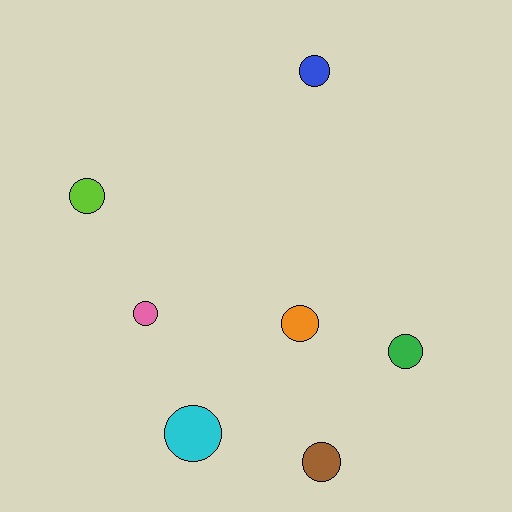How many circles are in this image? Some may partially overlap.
There are 7 circles.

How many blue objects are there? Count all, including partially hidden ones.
There is 1 blue object.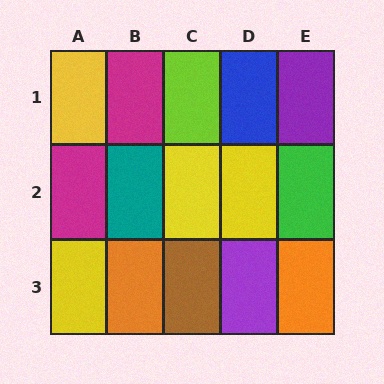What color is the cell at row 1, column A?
Yellow.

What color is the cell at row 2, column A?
Magenta.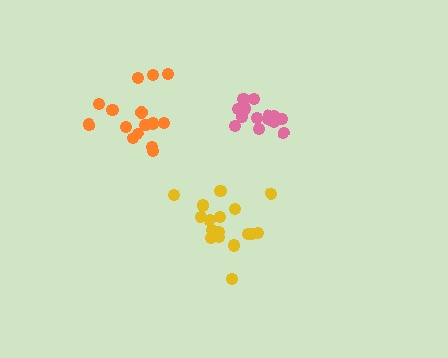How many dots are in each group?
Group 1: 15 dots, Group 2: 17 dots, Group 3: 14 dots (46 total).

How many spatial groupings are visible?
There are 3 spatial groupings.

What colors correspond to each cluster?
The clusters are colored: orange, yellow, pink.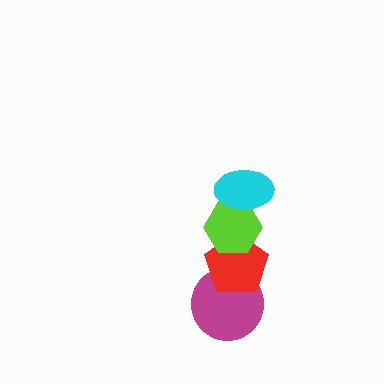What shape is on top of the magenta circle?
The red pentagon is on top of the magenta circle.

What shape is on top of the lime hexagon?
The cyan ellipse is on top of the lime hexagon.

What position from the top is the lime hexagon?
The lime hexagon is 2nd from the top.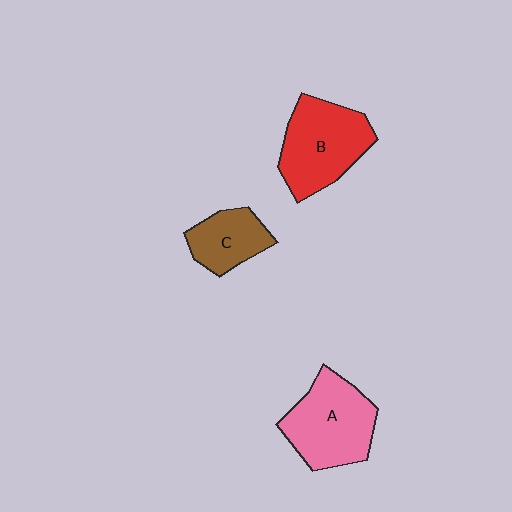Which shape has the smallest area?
Shape C (brown).